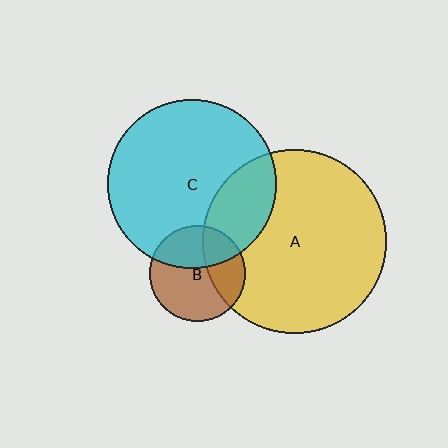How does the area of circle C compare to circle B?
Approximately 3.1 times.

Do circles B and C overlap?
Yes.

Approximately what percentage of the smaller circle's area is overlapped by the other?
Approximately 35%.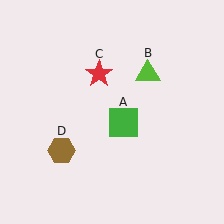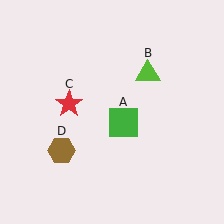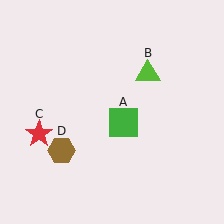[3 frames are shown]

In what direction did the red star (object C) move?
The red star (object C) moved down and to the left.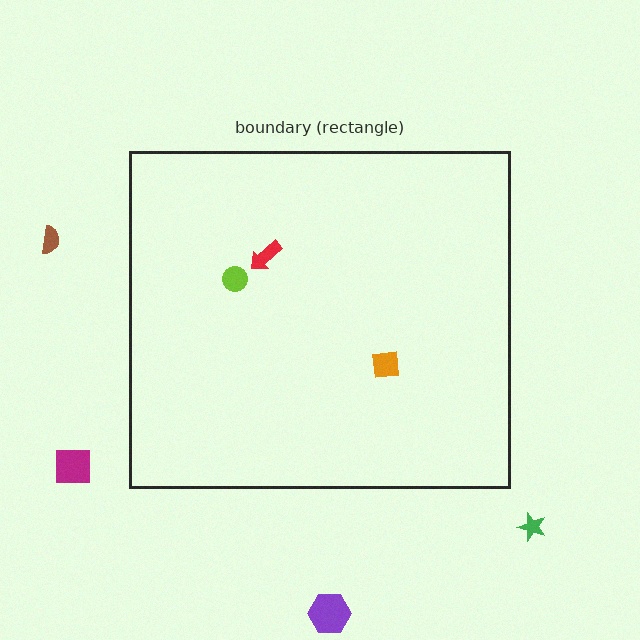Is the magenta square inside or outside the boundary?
Outside.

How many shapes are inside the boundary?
3 inside, 4 outside.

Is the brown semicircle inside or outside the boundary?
Outside.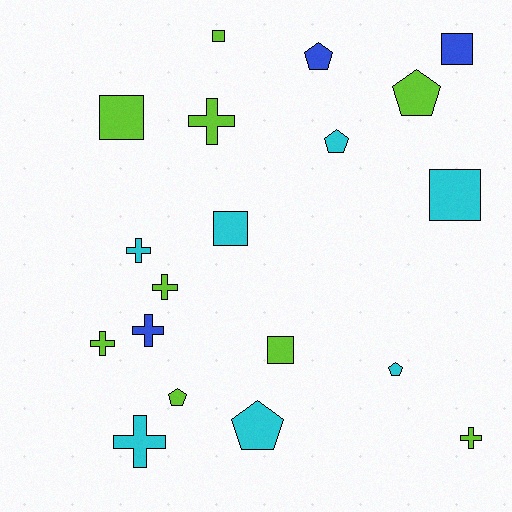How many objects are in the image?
There are 19 objects.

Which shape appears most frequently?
Cross, with 7 objects.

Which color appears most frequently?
Lime, with 9 objects.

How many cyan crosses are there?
There are 2 cyan crosses.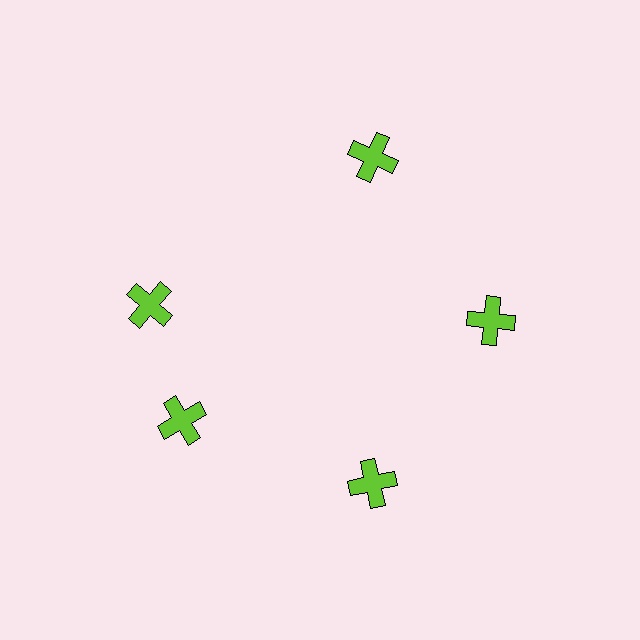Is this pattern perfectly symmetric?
No. The 5 lime crosses are arranged in a ring, but one element near the 10 o'clock position is rotated out of alignment along the ring, breaking the 5-fold rotational symmetry.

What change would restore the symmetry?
The symmetry would be restored by rotating it back into even spacing with its neighbors so that all 5 crosses sit at equal angles and equal distance from the center.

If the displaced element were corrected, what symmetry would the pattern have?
It would have 5-fold rotational symmetry — the pattern would map onto itself every 72 degrees.